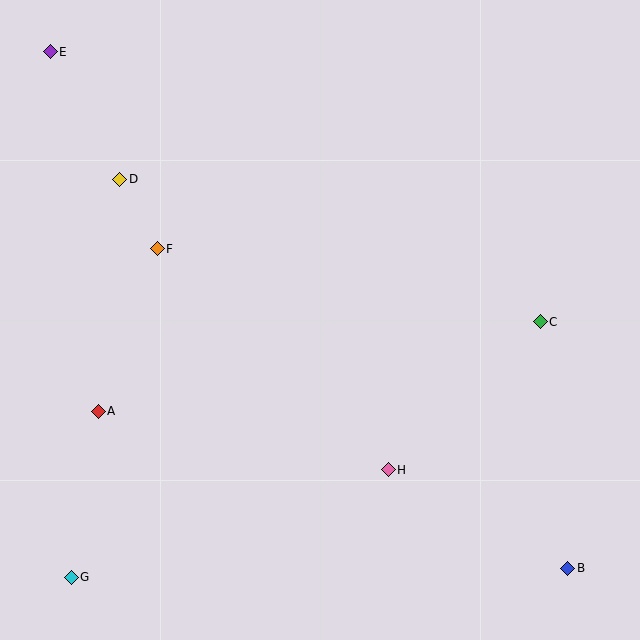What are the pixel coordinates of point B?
Point B is at (568, 568).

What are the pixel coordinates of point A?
Point A is at (98, 411).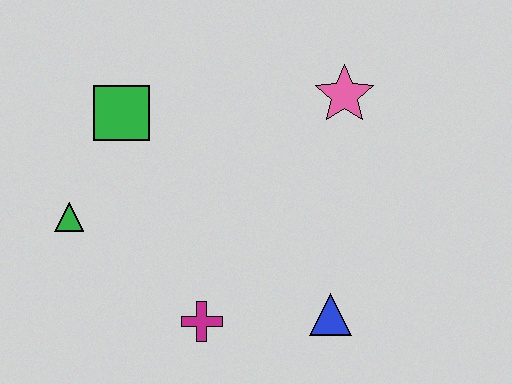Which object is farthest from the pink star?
The green triangle is farthest from the pink star.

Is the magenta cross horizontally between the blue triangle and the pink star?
No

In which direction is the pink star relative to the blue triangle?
The pink star is above the blue triangle.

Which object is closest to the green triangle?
The green square is closest to the green triangle.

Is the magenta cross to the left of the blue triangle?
Yes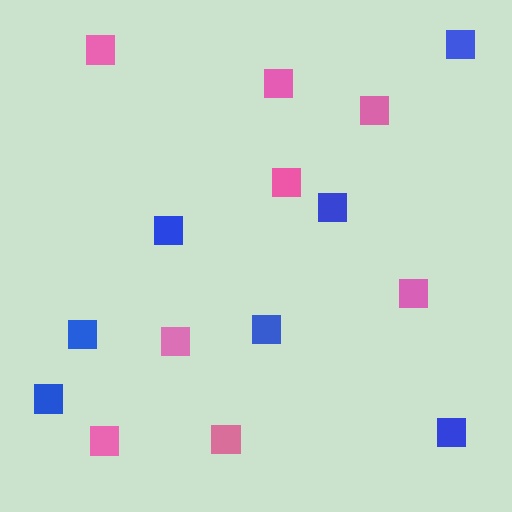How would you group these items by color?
There are 2 groups: one group of blue squares (7) and one group of pink squares (8).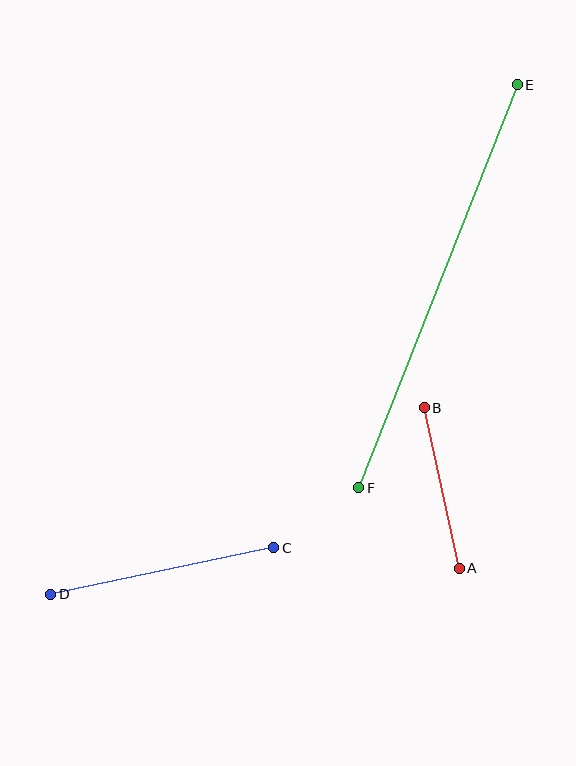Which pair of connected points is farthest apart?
Points E and F are farthest apart.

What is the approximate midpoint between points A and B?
The midpoint is at approximately (442, 488) pixels.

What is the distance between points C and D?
The distance is approximately 228 pixels.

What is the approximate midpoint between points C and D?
The midpoint is at approximately (162, 571) pixels.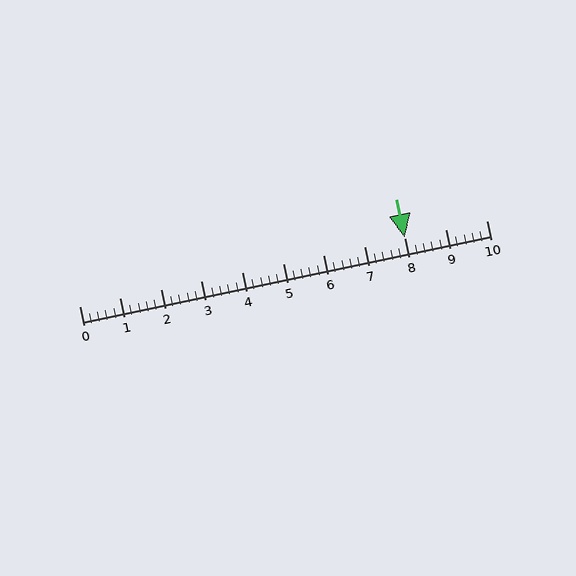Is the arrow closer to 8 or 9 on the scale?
The arrow is closer to 8.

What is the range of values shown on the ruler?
The ruler shows values from 0 to 10.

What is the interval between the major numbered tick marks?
The major tick marks are spaced 1 units apart.